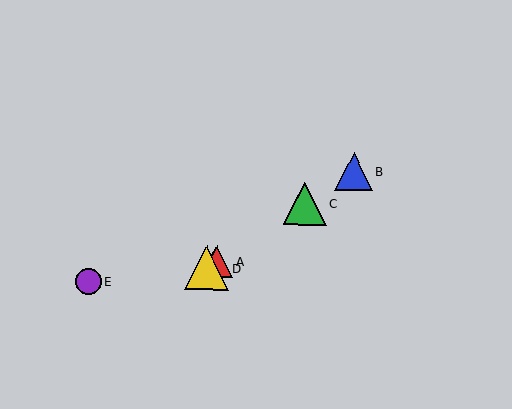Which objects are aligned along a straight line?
Objects A, B, C, D are aligned along a straight line.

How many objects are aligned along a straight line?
4 objects (A, B, C, D) are aligned along a straight line.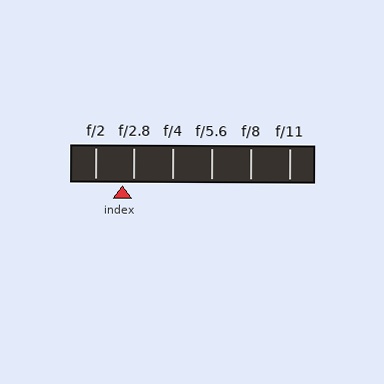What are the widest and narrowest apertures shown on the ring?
The widest aperture shown is f/2 and the narrowest is f/11.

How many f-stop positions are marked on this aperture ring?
There are 6 f-stop positions marked.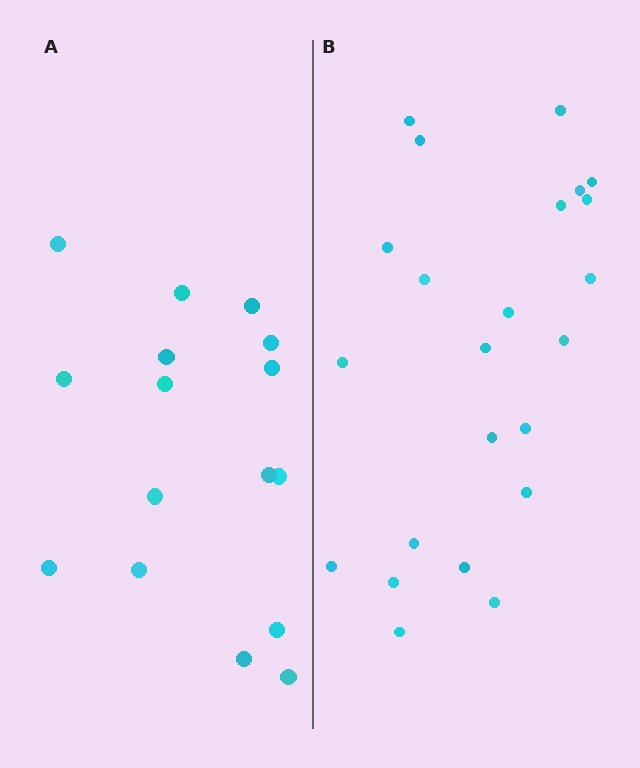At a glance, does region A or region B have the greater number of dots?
Region B (the right region) has more dots.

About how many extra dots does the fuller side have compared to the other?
Region B has roughly 8 or so more dots than region A.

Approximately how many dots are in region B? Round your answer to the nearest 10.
About 20 dots. (The exact count is 23, which rounds to 20.)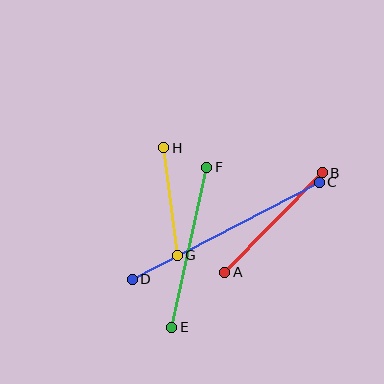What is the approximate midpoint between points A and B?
The midpoint is at approximately (274, 223) pixels.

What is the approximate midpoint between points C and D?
The midpoint is at approximately (226, 231) pixels.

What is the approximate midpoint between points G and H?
The midpoint is at approximately (170, 202) pixels.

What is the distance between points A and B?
The distance is approximately 139 pixels.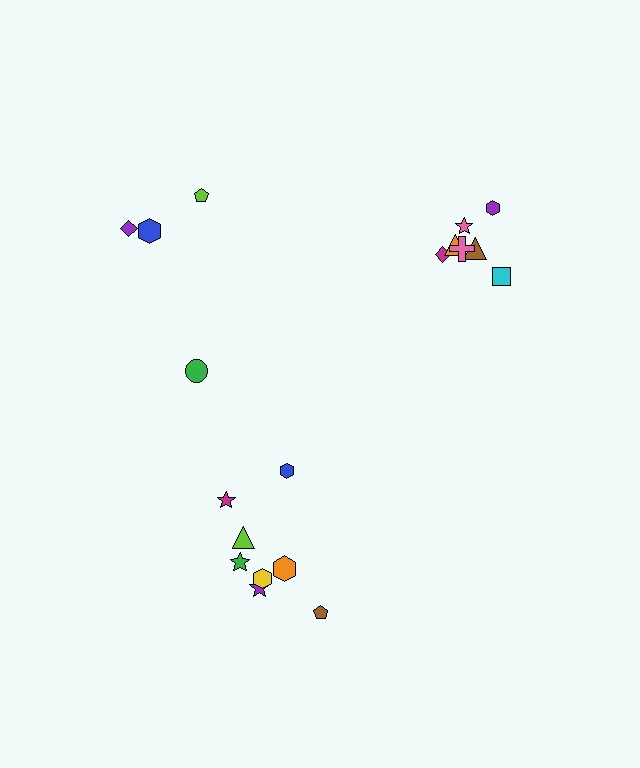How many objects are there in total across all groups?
There are 19 objects.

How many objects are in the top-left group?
There are 4 objects.